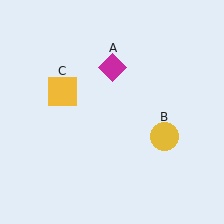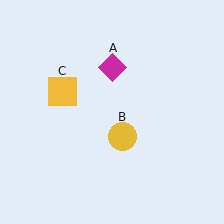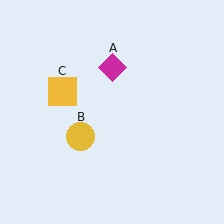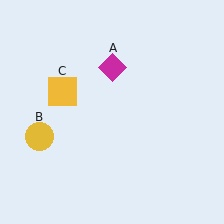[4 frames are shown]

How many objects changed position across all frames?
1 object changed position: yellow circle (object B).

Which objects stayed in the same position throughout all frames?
Magenta diamond (object A) and yellow square (object C) remained stationary.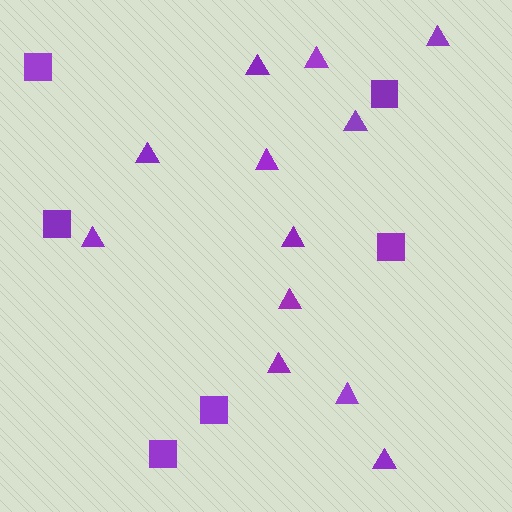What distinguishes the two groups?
There are 2 groups: one group of triangles (12) and one group of squares (6).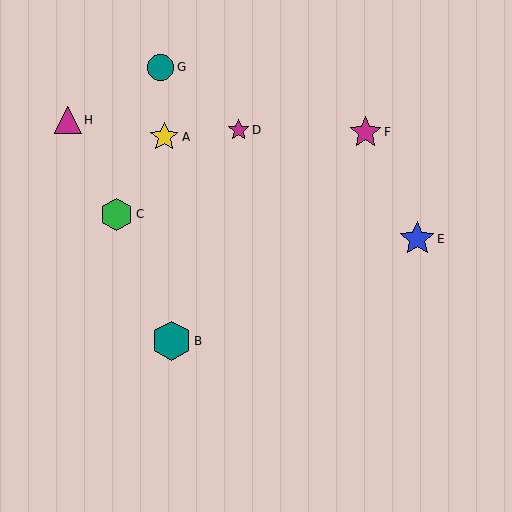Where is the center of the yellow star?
The center of the yellow star is at (164, 137).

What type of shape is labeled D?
Shape D is a magenta star.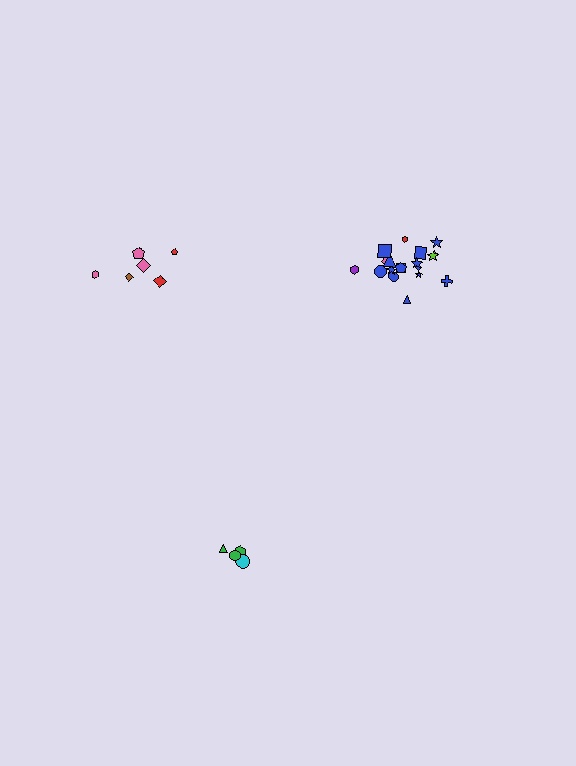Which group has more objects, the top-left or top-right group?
The top-right group.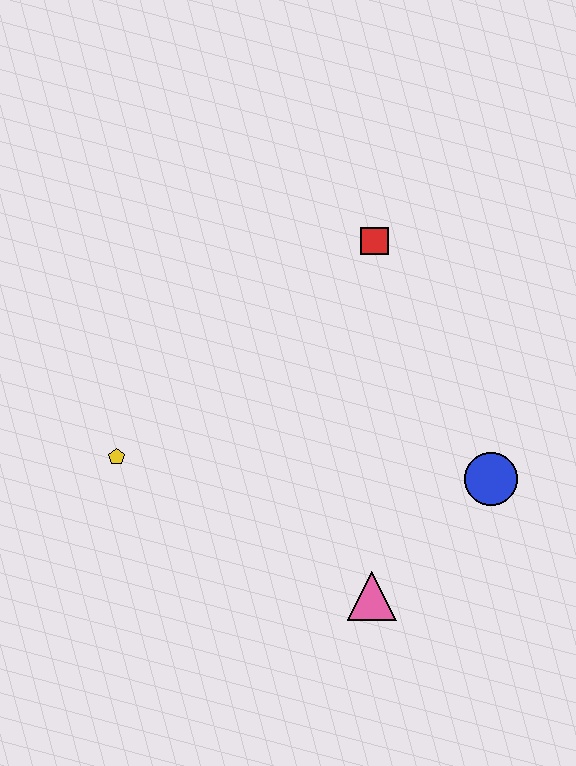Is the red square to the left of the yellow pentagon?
No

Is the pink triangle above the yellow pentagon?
No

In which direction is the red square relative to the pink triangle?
The red square is above the pink triangle.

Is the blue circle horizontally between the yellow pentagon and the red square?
No